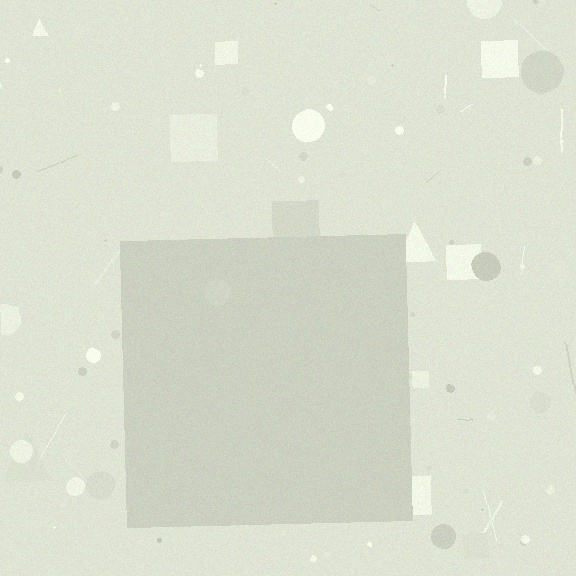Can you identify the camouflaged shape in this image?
The camouflaged shape is a square.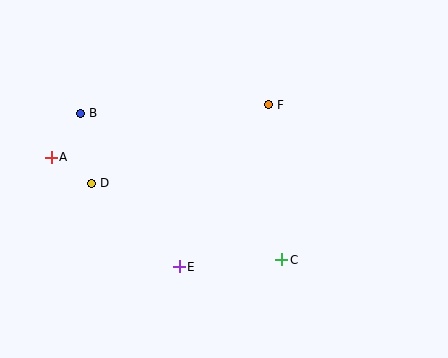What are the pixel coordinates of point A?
Point A is at (51, 157).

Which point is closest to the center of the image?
Point F at (269, 105) is closest to the center.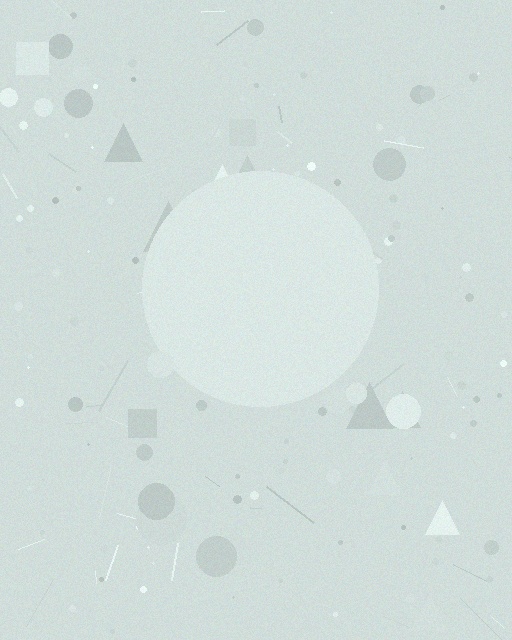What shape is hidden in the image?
A circle is hidden in the image.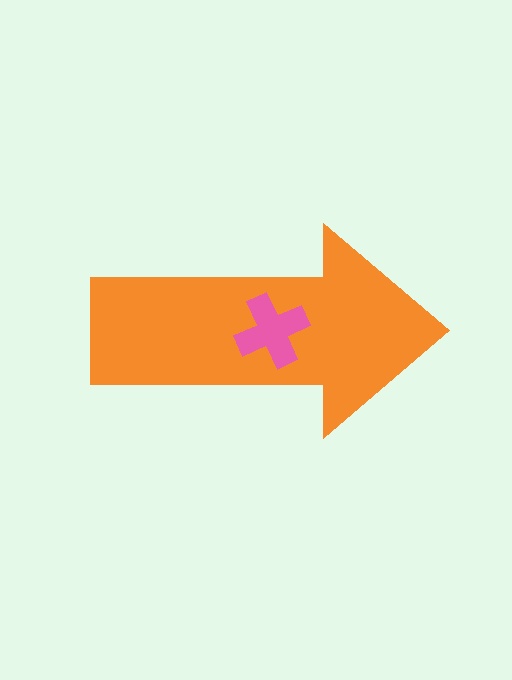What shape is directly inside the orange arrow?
The pink cross.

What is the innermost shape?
The pink cross.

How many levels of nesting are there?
2.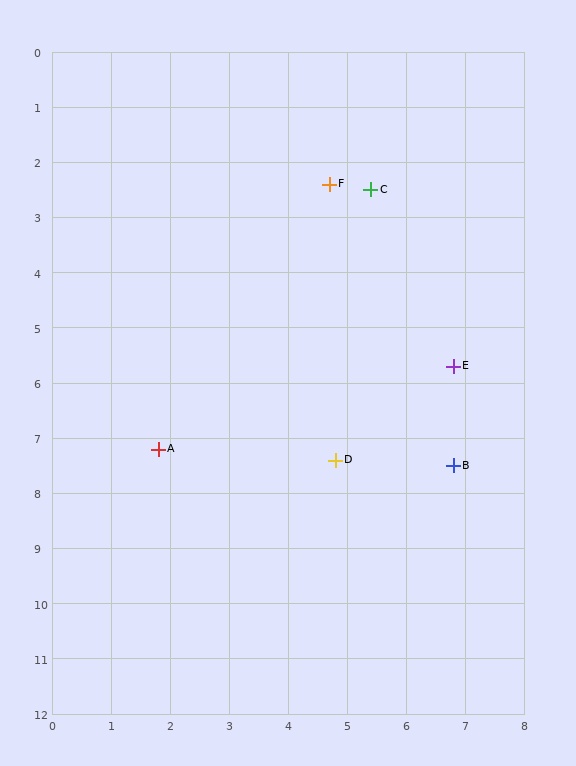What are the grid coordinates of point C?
Point C is at approximately (5.4, 2.5).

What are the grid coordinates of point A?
Point A is at approximately (1.8, 7.2).